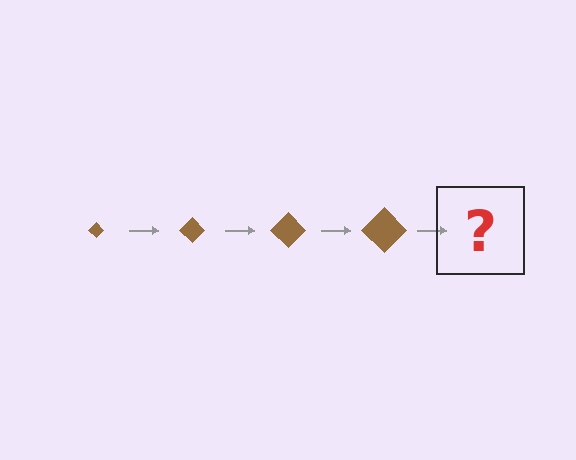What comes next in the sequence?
The next element should be a brown diamond, larger than the previous one.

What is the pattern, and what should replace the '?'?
The pattern is that the diamond gets progressively larger each step. The '?' should be a brown diamond, larger than the previous one.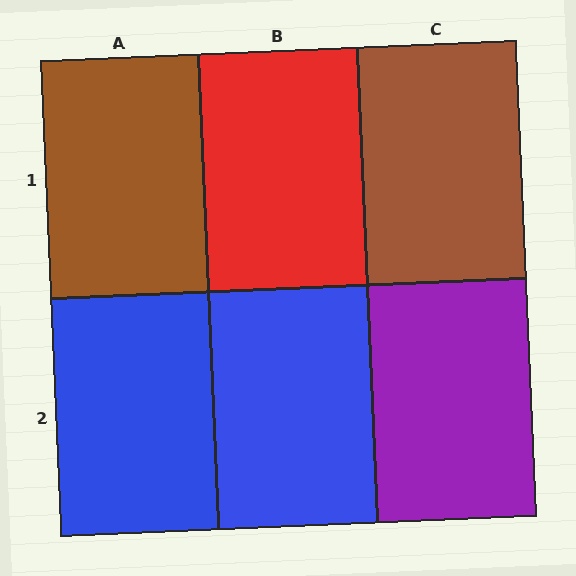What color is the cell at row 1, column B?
Red.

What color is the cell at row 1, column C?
Brown.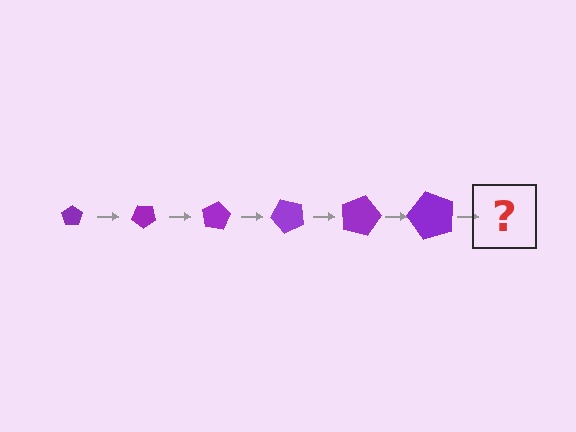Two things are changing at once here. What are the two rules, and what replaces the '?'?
The two rules are that the pentagon grows larger each step and it rotates 40 degrees each step. The '?' should be a pentagon, larger than the previous one and rotated 240 degrees from the start.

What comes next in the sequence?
The next element should be a pentagon, larger than the previous one and rotated 240 degrees from the start.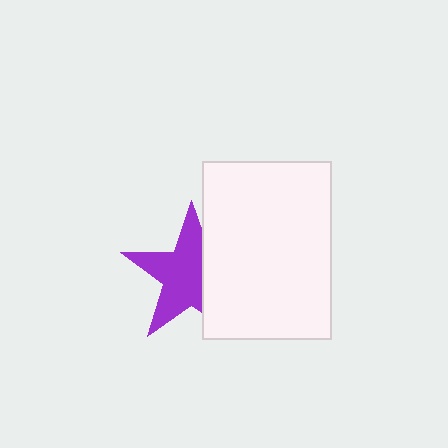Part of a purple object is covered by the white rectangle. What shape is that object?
It is a star.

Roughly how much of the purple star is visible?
About half of it is visible (roughly 64%).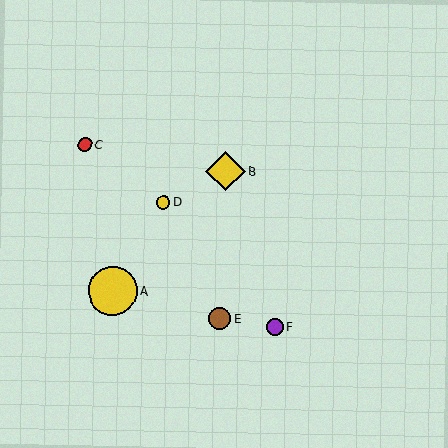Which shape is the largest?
The yellow circle (labeled A) is the largest.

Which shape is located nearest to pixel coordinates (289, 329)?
The purple circle (labeled F) at (275, 327) is nearest to that location.